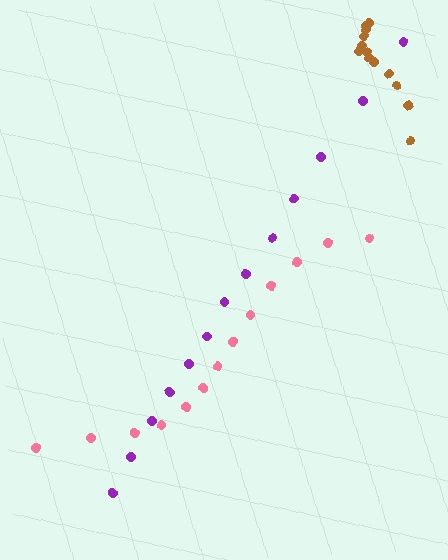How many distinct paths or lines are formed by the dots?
There are 3 distinct paths.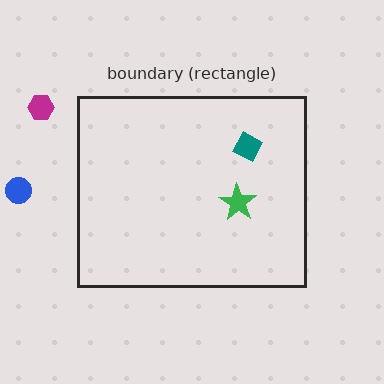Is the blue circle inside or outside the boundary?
Outside.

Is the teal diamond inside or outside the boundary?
Inside.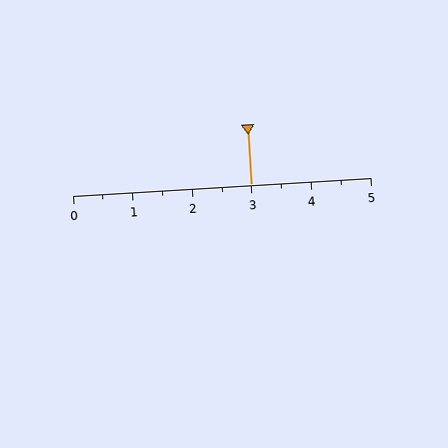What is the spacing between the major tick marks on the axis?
The major ticks are spaced 1 apart.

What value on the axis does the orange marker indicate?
The marker indicates approximately 3.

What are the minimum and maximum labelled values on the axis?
The axis runs from 0 to 5.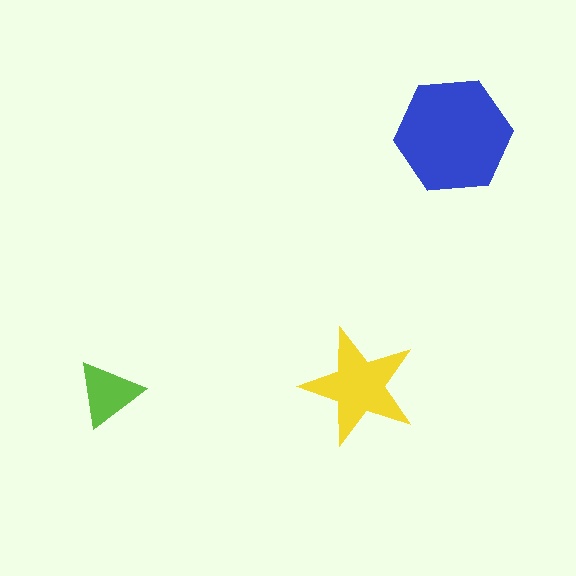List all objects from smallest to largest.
The lime triangle, the yellow star, the blue hexagon.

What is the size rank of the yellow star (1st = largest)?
2nd.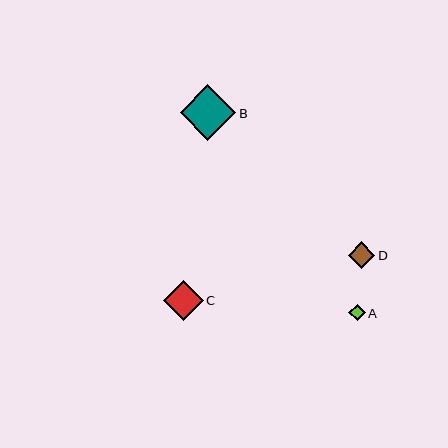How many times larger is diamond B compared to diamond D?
Diamond B is approximately 2.1 times the size of diamond D.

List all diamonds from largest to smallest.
From largest to smallest: B, C, D, A.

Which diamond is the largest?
Diamond B is the largest with a size of approximately 56 pixels.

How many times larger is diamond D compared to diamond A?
Diamond D is approximately 1.6 times the size of diamond A.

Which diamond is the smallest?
Diamond A is the smallest with a size of approximately 17 pixels.